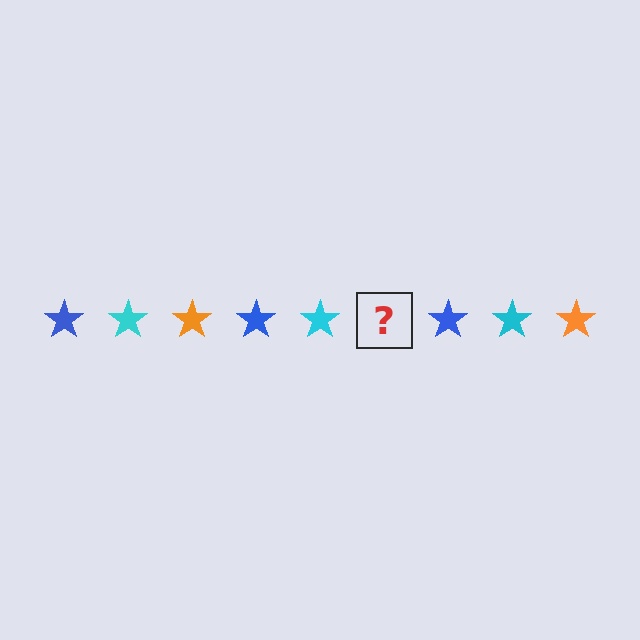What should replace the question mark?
The question mark should be replaced with an orange star.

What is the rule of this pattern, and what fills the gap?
The rule is that the pattern cycles through blue, cyan, orange stars. The gap should be filled with an orange star.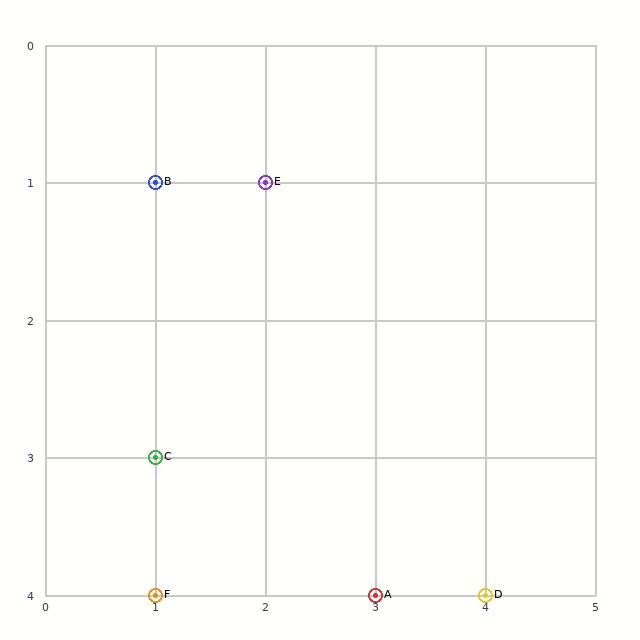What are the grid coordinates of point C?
Point C is at grid coordinates (1, 3).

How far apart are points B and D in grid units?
Points B and D are 3 columns and 3 rows apart (about 4.2 grid units diagonally).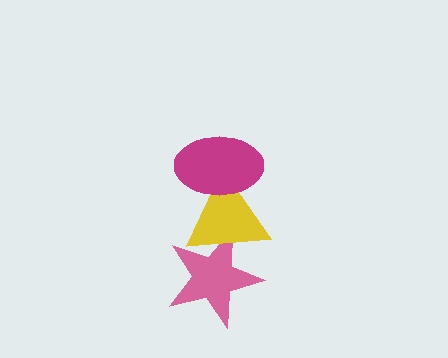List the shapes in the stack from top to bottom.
From top to bottom: the magenta ellipse, the yellow triangle, the pink star.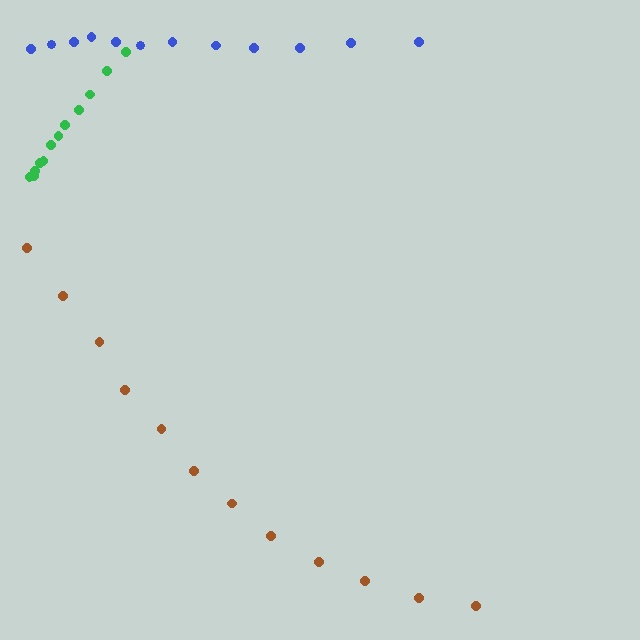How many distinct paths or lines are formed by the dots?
There are 3 distinct paths.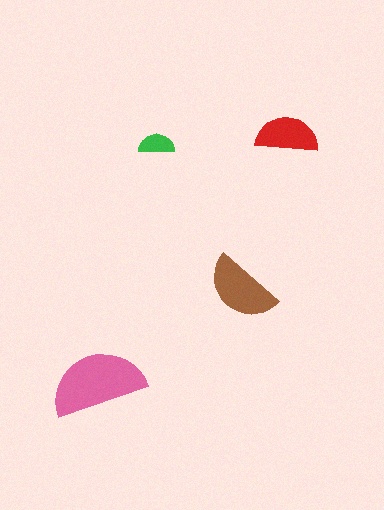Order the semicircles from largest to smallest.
the pink one, the brown one, the red one, the green one.